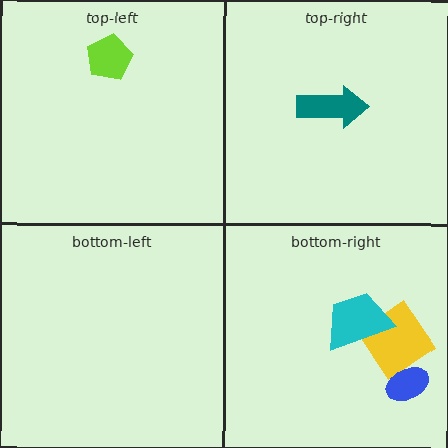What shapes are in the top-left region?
The lime pentagon.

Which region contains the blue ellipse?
The bottom-right region.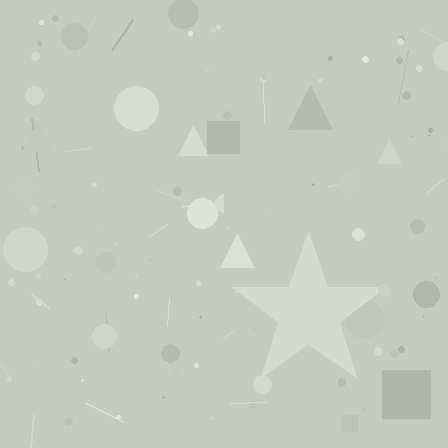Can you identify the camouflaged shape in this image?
The camouflaged shape is a star.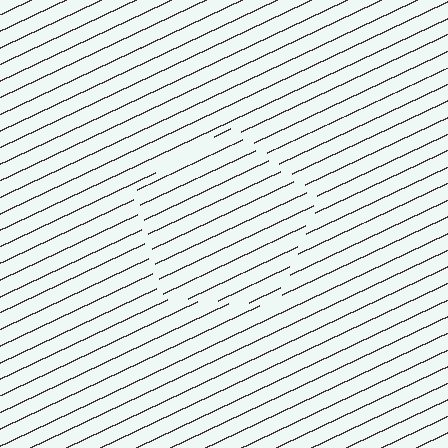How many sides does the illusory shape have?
5 sides — the line-ends trace a pentagon.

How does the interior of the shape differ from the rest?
The interior of the shape contains the same grating, shifted by half a period — the contour is defined by the phase discontinuity where line-ends from the inner and outer gratings abut.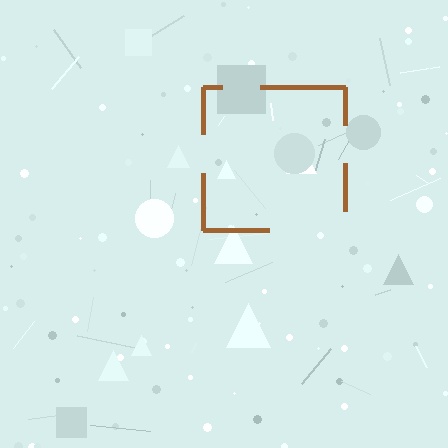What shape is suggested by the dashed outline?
The dashed outline suggests a square.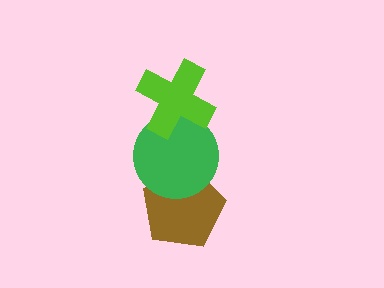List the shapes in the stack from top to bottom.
From top to bottom: the lime cross, the green circle, the brown pentagon.